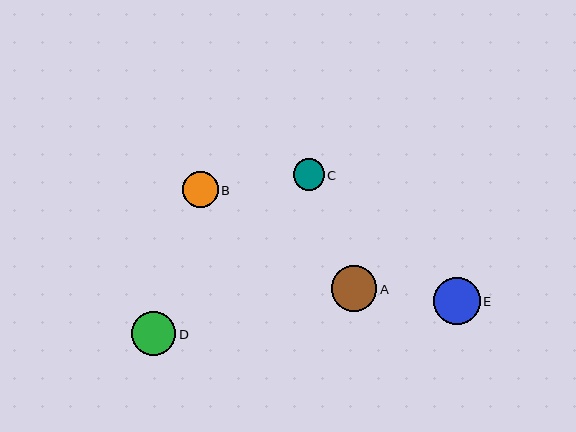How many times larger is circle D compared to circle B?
Circle D is approximately 1.2 times the size of circle B.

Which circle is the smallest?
Circle C is the smallest with a size of approximately 31 pixels.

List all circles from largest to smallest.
From largest to smallest: E, A, D, B, C.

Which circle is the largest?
Circle E is the largest with a size of approximately 47 pixels.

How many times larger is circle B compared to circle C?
Circle B is approximately 1.2 times the size of circle C.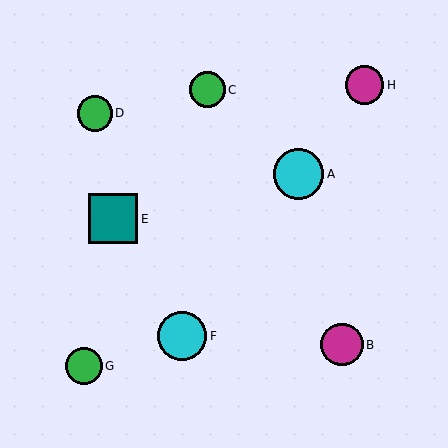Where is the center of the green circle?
The center of the green circle is at (84, 366).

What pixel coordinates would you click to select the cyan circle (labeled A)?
Click at (299, 174) to select the cyan circle A.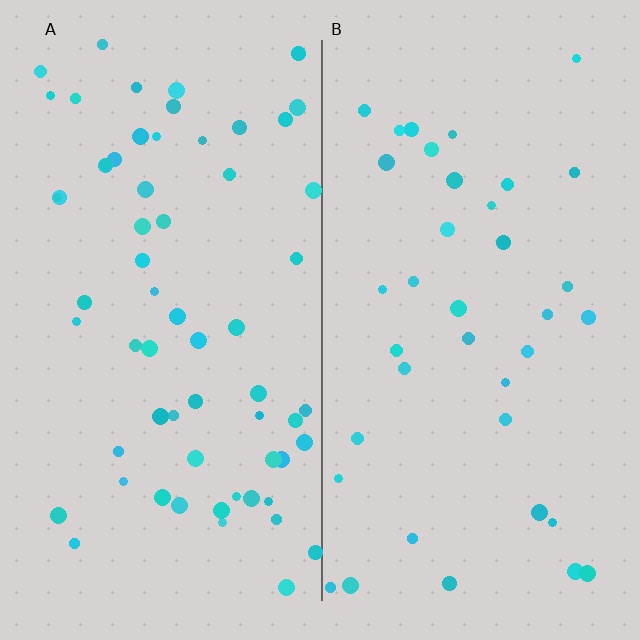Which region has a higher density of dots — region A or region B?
A (the left).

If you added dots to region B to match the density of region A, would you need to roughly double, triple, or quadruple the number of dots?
Approximately double.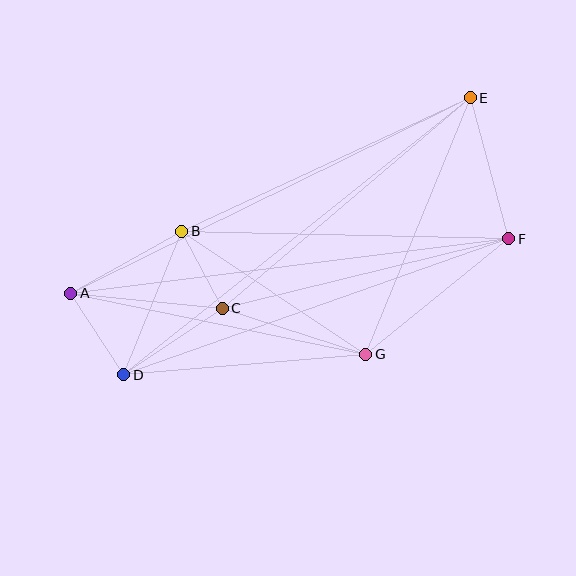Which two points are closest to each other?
Points B and C are closest to each other.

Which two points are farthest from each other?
Points A and E are farthest from each other.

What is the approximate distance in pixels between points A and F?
The distance between A and F is approximately 441 pixels.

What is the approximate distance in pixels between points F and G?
The distance between F and G is approximately 183 pixels.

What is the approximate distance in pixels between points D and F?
The distance between D and F is approximately 408 pixels.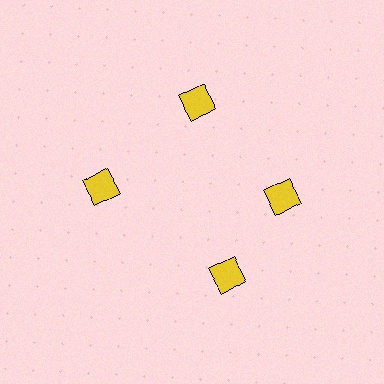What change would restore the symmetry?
The symmetry would be restored by rotating it back into even spacing with its neighbors so that all 4 squares sit at equal angles and equal distance from the center.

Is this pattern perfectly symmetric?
No. The 4 yellow squares are arranged in a ring, but one element near the 6 o'clock position is rotated out of alignment along the ring, breaking the 4-fold rotational symmetry.